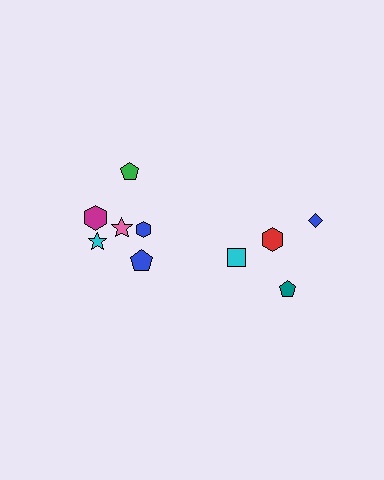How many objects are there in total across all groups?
There are 10 objects.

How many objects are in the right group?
There are 4 objects.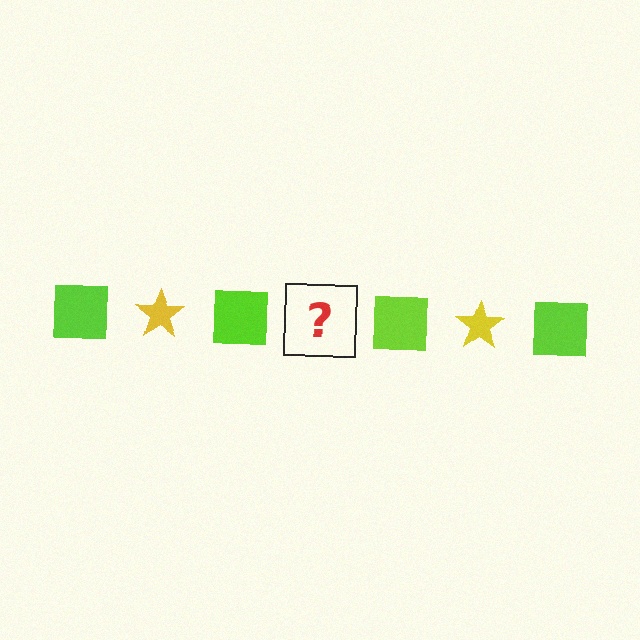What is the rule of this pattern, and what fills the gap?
The rule is that the pattern alternates between lime square and yellow star. The gap should be filled with a yellow star.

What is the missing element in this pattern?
The missing element is a yellow star.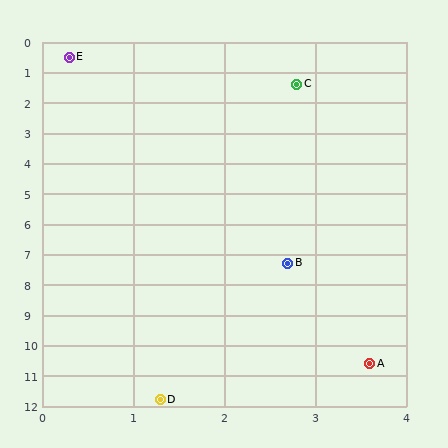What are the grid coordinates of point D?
Point D is at approximately (1.3, 11.8).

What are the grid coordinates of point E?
Point E is at approximately (0.3, 0.5).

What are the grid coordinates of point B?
Point B is at approximately (2.7, 7.3).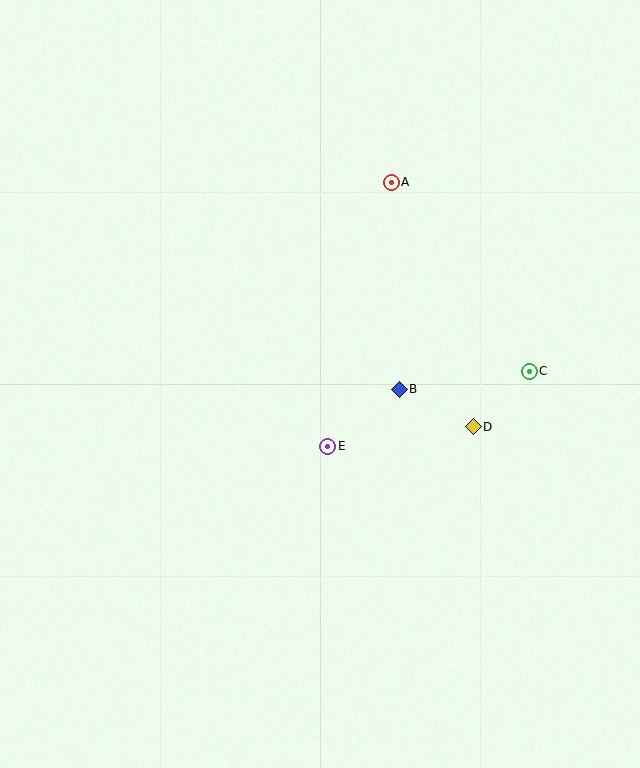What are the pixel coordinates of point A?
Point A is at (391, 182).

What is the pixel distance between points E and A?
The distance between E and A is 271 pixels.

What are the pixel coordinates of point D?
Point D is at (473, 427).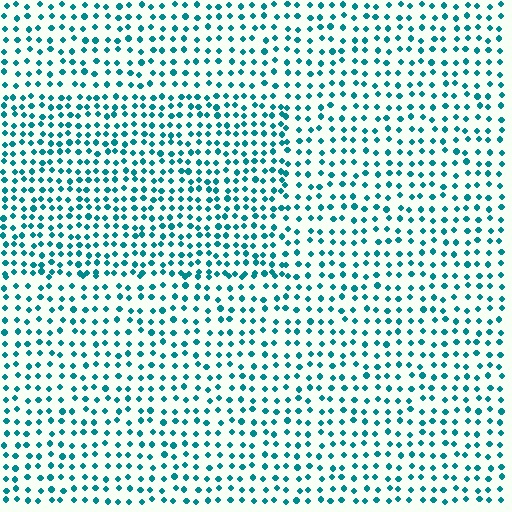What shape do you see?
I see a rectangle.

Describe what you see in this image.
The image contains small teal elements arranged at two different densities. A rectangle-shaped region is visible where the elements are more densely packed than the surrounding area.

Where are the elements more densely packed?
The elements are more densely packed inside the rectangle boundary.